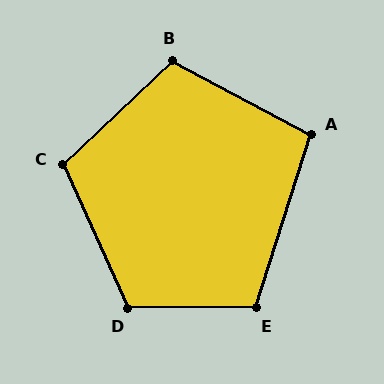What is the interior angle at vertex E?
Approximately 108 degrees (obtuse).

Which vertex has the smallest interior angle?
A, at approximately 100 degrees.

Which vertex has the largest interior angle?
D, at approximately 114 degrees.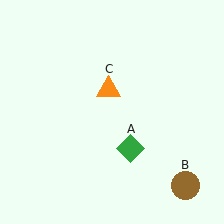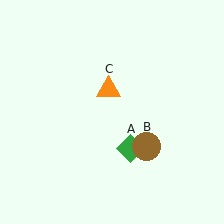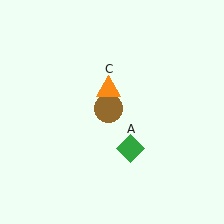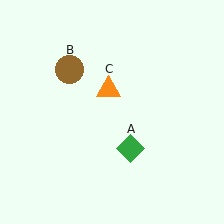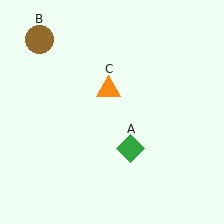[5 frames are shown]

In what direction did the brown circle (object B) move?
The brown circle (object B) moved up and to the left.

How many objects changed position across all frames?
1 object changed position: brown circle (object B).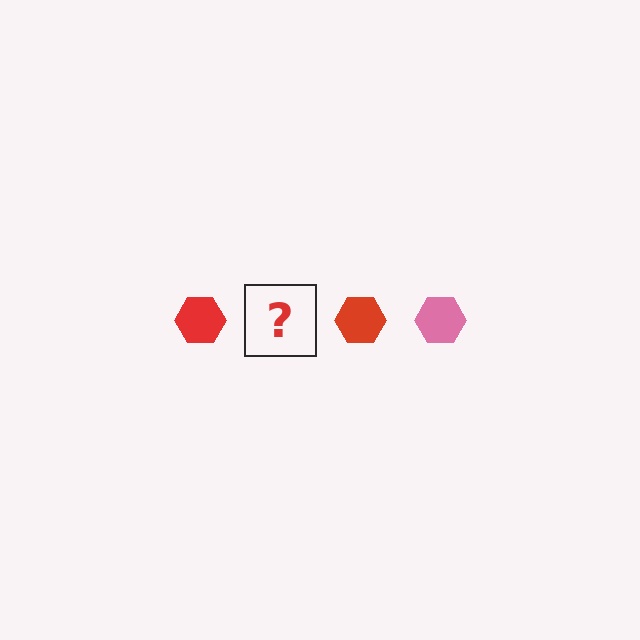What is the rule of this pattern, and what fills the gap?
The rule is that the pattern cycles through red, pink hexagons. The gap should be filled with a pink hexagon.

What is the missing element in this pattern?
The missing element is a pink hexagon.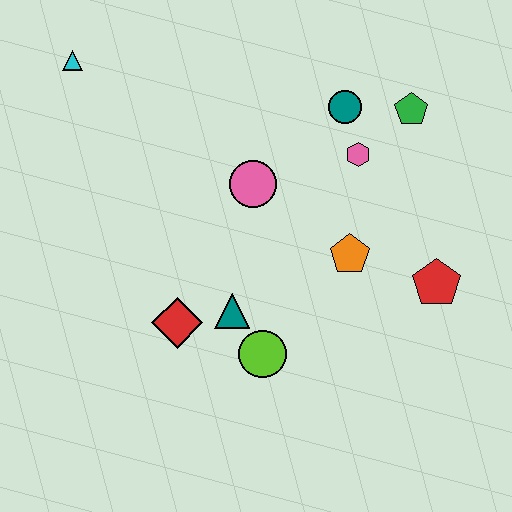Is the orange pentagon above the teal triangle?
Yes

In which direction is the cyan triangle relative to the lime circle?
The cyan triangle is above the lime circle.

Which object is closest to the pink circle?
The pink hexagon is closest to the pink circle.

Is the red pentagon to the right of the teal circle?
Yes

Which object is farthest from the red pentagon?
The cyan triangle is farthest from the red pentagon.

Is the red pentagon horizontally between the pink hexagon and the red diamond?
No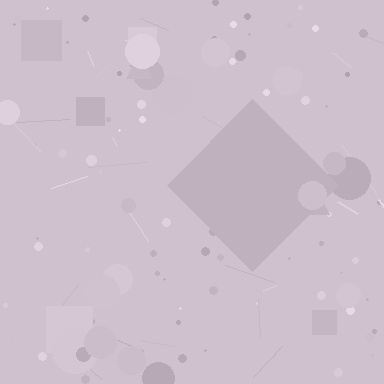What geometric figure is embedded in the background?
A diamond is embedded in the background.